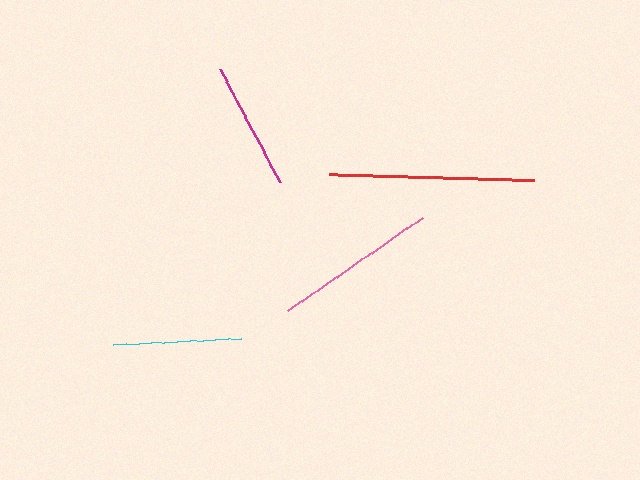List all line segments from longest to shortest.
From longest to shortest: red, pink, cyan, magenta.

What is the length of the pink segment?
The pink segment is approximately 164 pixels long.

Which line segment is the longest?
The red line is the longest at approximately 204 pixels.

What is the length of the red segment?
The red segment is approximately 204 pixels long.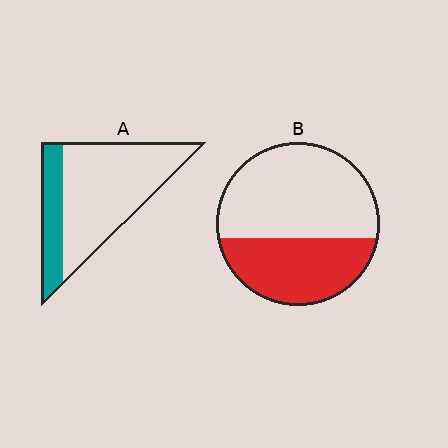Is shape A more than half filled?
No.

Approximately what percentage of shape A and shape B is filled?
A is approximately 25% and B is approximately 40%.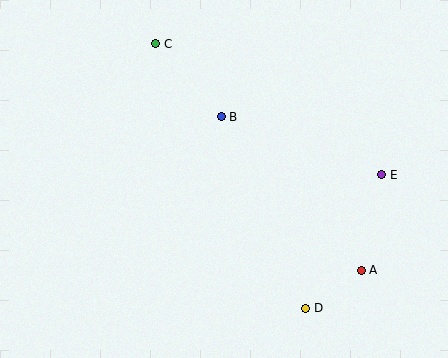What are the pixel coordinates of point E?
Point E is at (382, 175).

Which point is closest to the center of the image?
Point B at (221, 117) is closest to the center.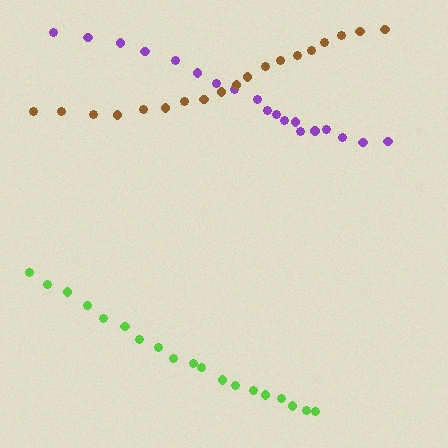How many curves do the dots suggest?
There are 3 distinct paths.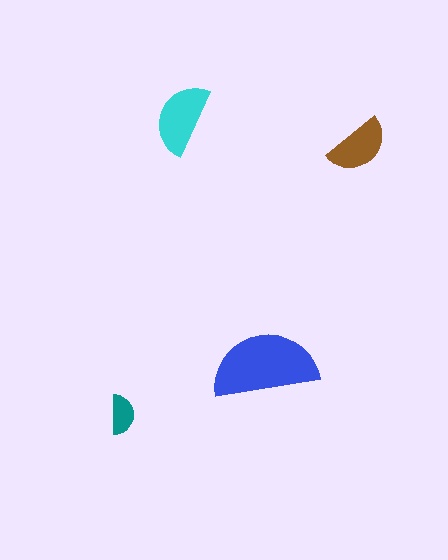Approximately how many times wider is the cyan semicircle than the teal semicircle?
About 2 times wider.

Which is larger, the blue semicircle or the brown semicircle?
The blue one.